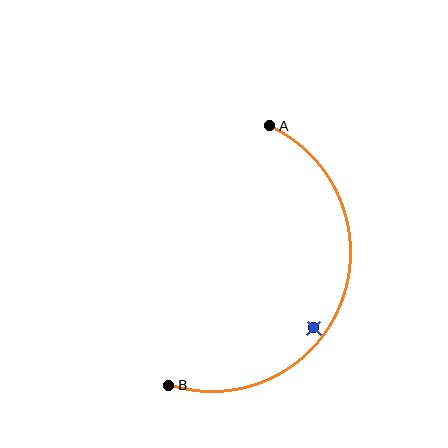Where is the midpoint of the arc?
The arc midpoint is the point on the curve farthest from the straight line joining A and B. It sits to the right of that line.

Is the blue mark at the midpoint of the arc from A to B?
No — the blue mark does not lie on the arc at all. It sits slightly inside the curve.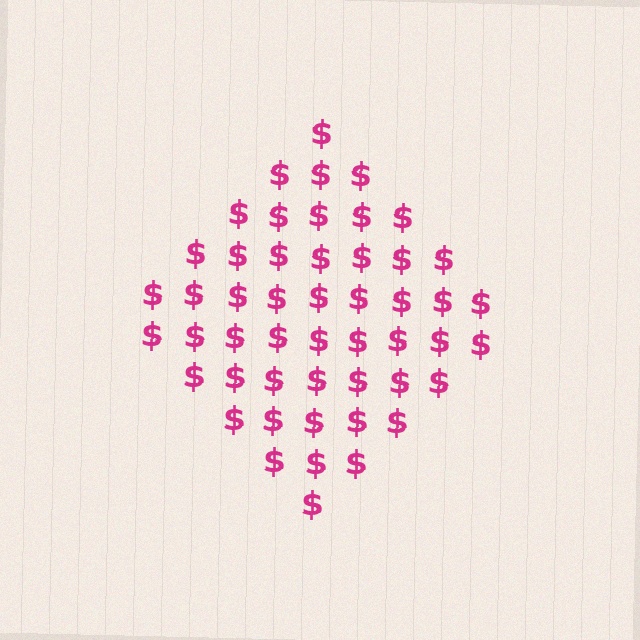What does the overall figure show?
The overall figure shows a diamond.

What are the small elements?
The small elements are dollar signs.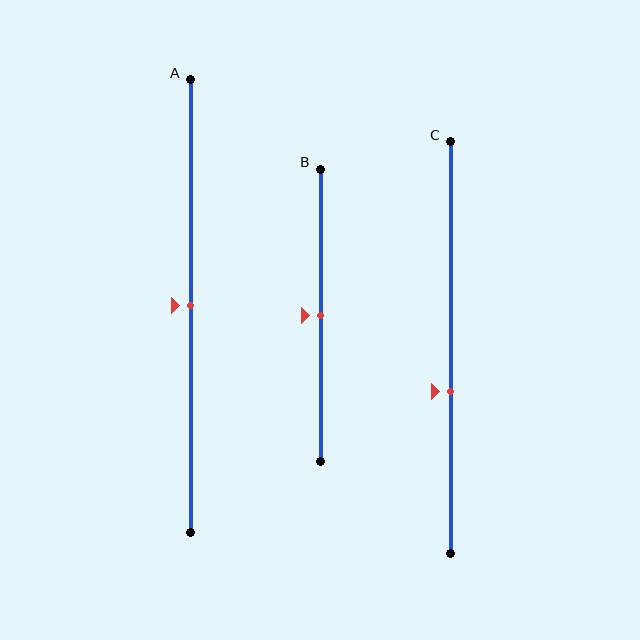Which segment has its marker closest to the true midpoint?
Segment A has its marker closest to the true midpoint.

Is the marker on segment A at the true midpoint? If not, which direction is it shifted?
Yes, the marker on segment A is at the true midpoint.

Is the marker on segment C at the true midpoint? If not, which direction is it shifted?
No, the marker on segment C is shifted downward by about 11% of the segment length.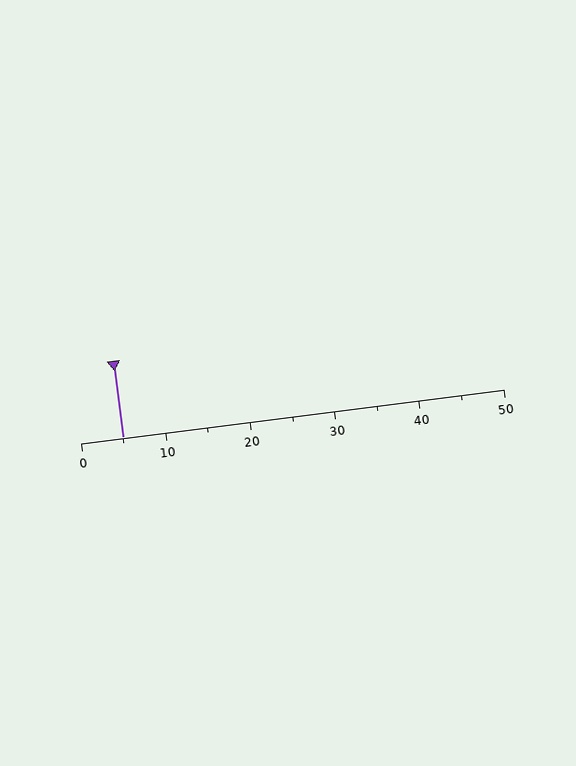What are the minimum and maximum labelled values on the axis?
The axis runs from 0 to 50.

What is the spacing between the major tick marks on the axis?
The major ticks are spaced 10 apart.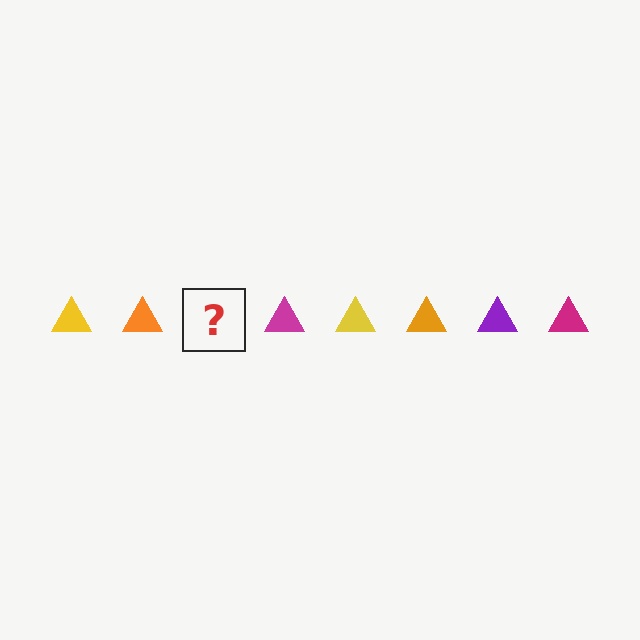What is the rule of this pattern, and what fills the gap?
The rule is that the pattern cycles through yellow, orange, purple, magenta triangles. The gap should be filled with a purple triangle.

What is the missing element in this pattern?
The missing element is a purple triangle.